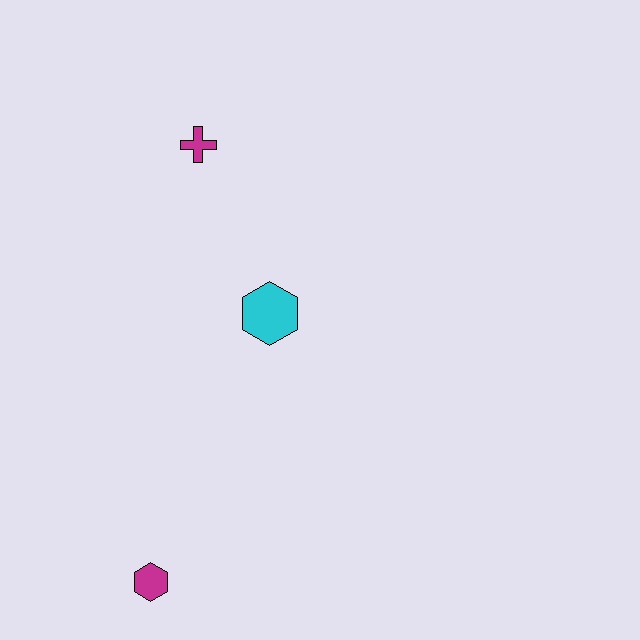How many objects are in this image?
There are 3 objects.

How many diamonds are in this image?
There are no diamonds.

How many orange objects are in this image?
There are no orange objects.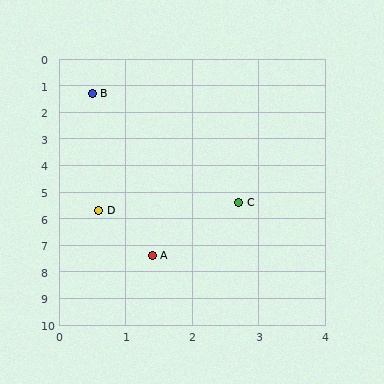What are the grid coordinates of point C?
Point C is at approximately (2.7, 5.4).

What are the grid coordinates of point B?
Point B is at approximately (0.5, 1.3).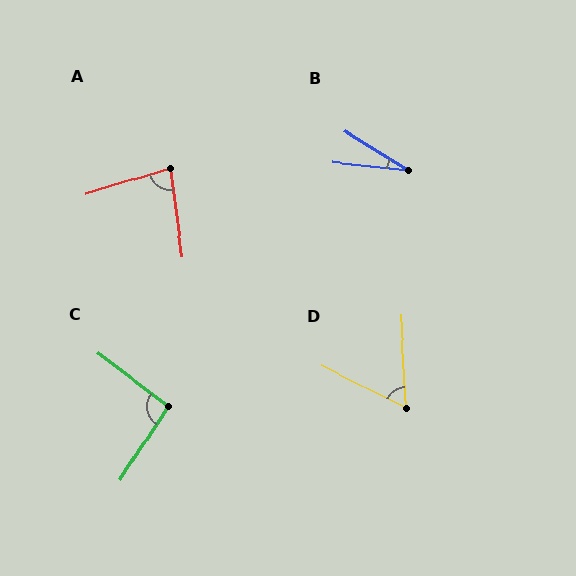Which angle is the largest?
C, at approximately 94 degrees.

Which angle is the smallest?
B, at approximately 26 degrees.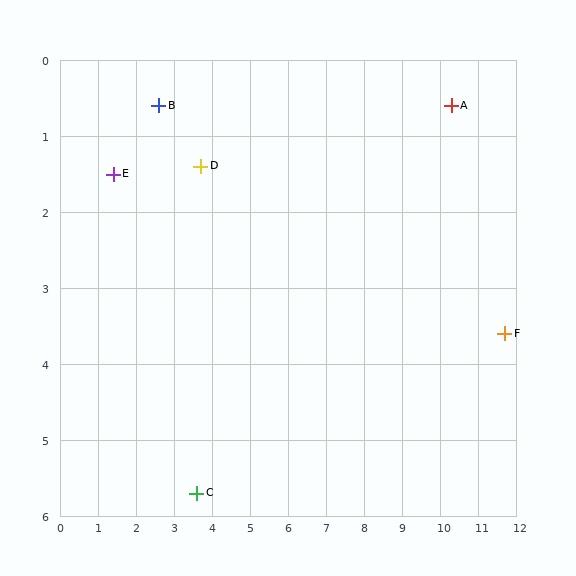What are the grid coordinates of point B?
Point B is at approximately (2.6, 0.6).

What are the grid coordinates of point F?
Point F is at approximately (11.7, 3.6).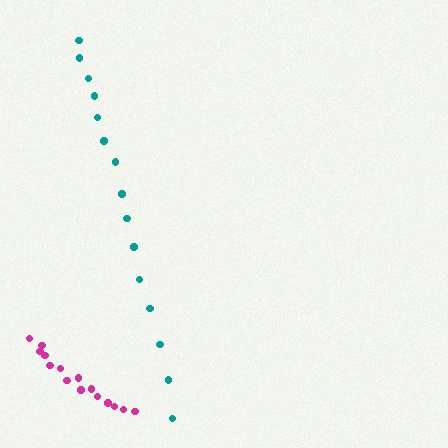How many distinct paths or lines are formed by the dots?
There are 2 distinct paths.